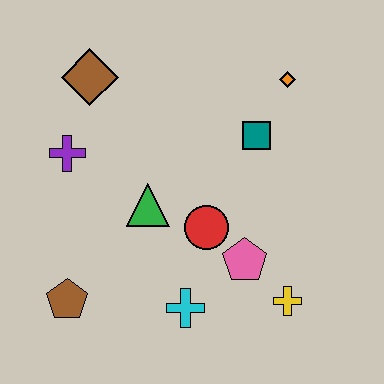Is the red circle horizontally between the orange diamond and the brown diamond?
Yes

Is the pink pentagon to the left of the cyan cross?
No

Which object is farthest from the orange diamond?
The brown pentagon is farthest from the orange diamond.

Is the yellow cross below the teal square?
Yes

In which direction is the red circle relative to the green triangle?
The red circle is to the right of the green triangle.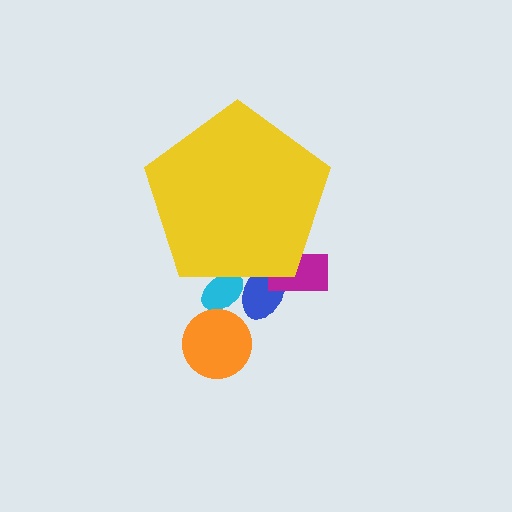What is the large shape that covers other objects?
A yellow pentagon.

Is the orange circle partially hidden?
No, the orange circle is fully visible.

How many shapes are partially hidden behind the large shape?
3 shapes are partially hidden.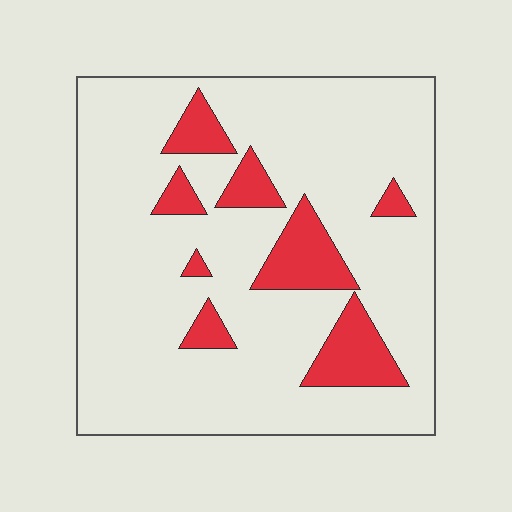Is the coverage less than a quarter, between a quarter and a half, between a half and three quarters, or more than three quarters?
Less than a quarter.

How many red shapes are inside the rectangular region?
8.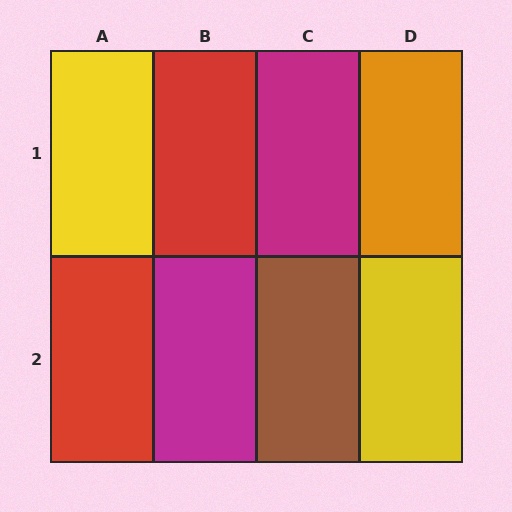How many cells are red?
2 cells are red.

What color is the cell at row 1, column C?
Magenta.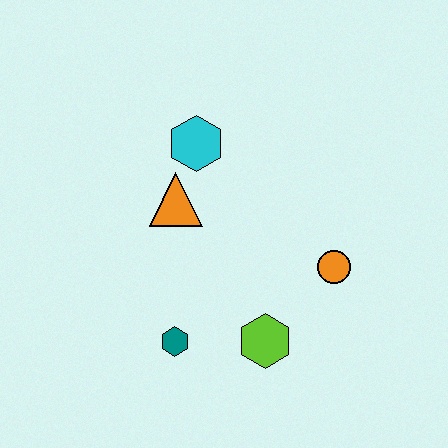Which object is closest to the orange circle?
The lime hexagon is closest to the orange circle.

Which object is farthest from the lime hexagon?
The cyan hexagon is farthest from the lime hexagon.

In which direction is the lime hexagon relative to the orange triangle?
The lime hexagon is below the orange triangle.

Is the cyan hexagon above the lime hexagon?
Yes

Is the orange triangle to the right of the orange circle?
No